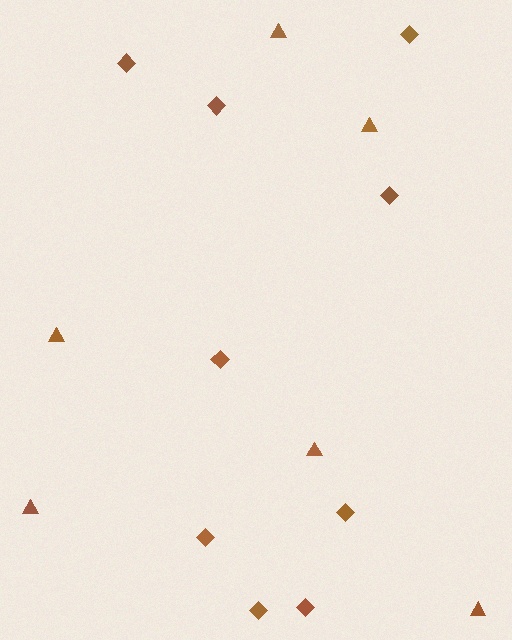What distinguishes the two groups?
There are 2 groups: one group of diamonds (9) and one group of triangles (6).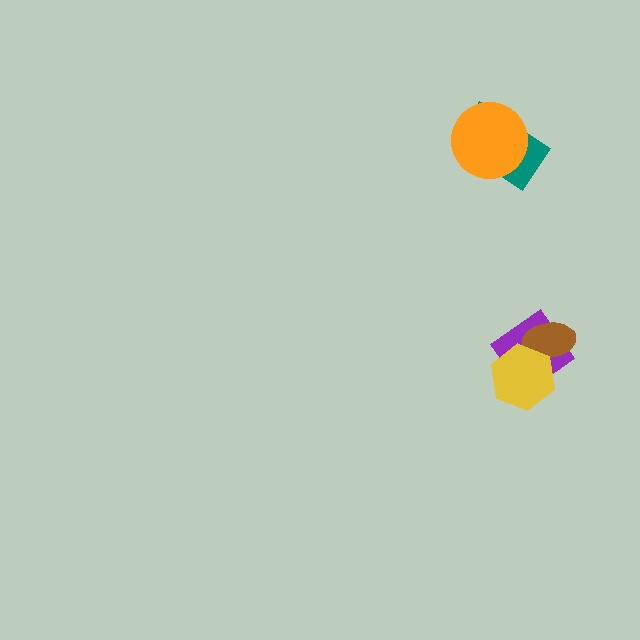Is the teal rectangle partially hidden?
Yes, it is partially covered by another shape.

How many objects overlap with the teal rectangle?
1 object overlaps with the teal rectangle.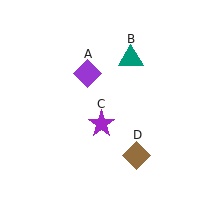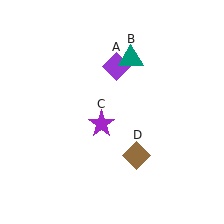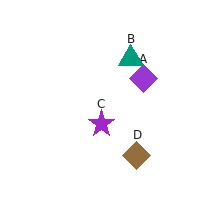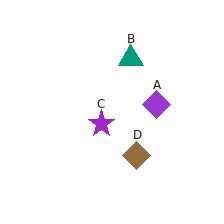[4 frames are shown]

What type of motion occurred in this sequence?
The purple diamond (object A) rotated clockwise around the center of the scene.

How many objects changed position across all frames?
1 object changed position: purple diamond (object A).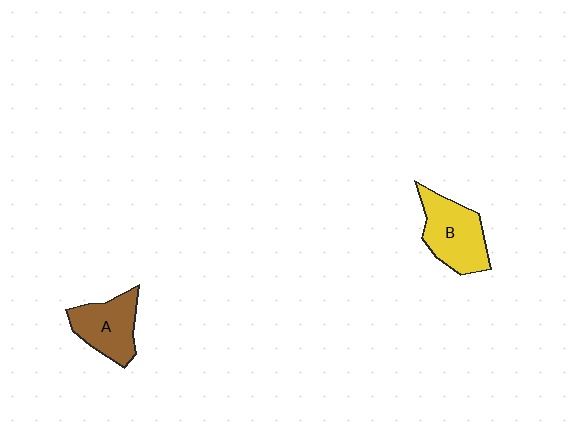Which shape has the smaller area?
Shape A (brown).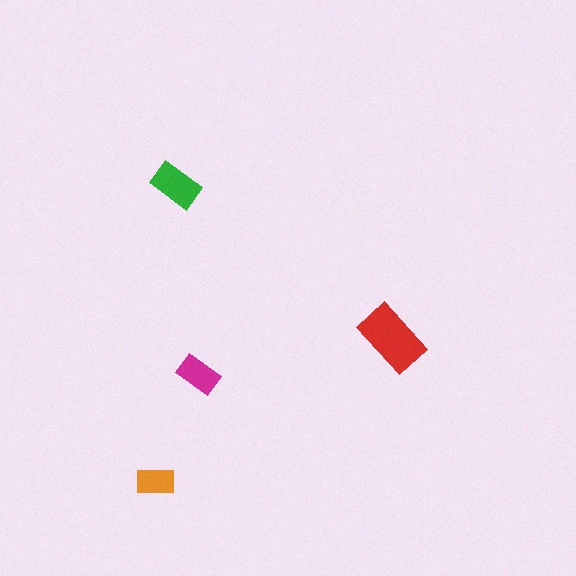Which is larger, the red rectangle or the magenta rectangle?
The red one.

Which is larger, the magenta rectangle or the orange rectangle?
The magenta one.